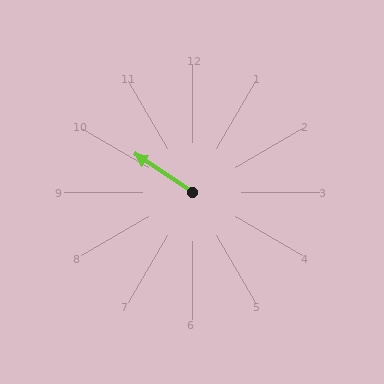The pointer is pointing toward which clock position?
Roughly 10 o'clock.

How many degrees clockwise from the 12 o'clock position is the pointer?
Approximately 304 degrees.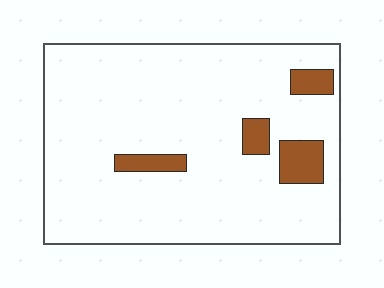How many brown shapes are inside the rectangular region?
4.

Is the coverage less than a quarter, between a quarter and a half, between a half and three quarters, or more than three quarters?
Less than a quarter.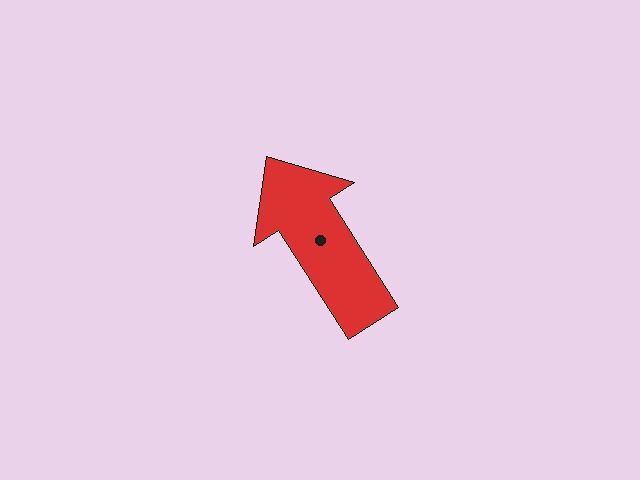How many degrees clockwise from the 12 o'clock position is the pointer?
Approximately 327 degrees.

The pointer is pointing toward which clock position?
Roughly 11 o'clock.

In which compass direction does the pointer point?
Northwest.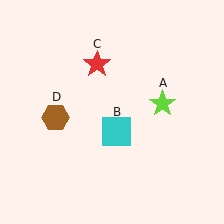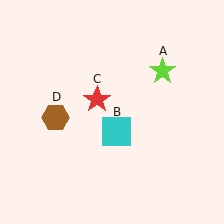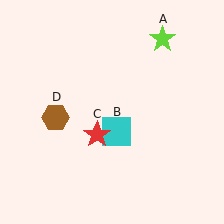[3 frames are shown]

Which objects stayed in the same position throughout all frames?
Cyan square (object B) and brown hexagon (object D) remained stationary.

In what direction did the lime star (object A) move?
The lime star (object A) moved up.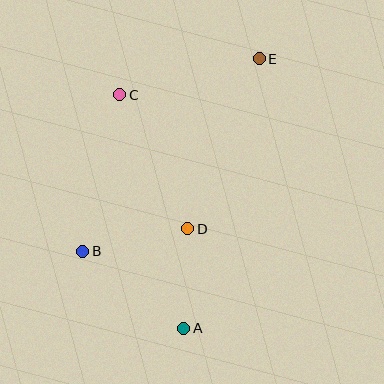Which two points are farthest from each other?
Points A and E are farthest from each other.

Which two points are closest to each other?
Points A and D are closest to each other.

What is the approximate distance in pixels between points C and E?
The distance between C and E is approximately 144 pixels.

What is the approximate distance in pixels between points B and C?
The distance between B and C is approximately 161 pixels.